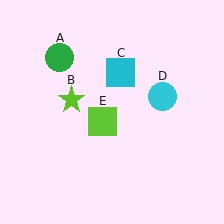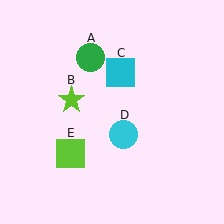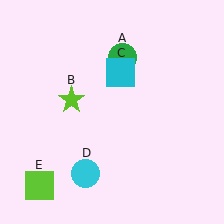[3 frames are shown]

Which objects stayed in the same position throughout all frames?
Lime star (object B) and cyan square (object C) remained stationary.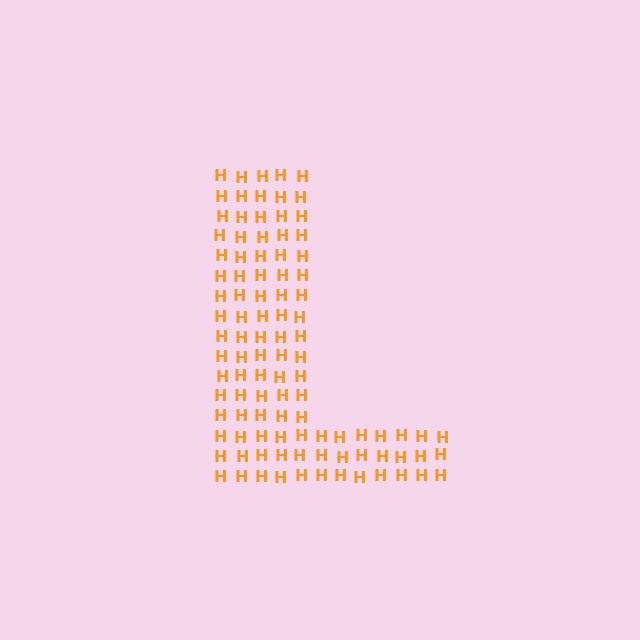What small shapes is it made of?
It is made of small letter H's.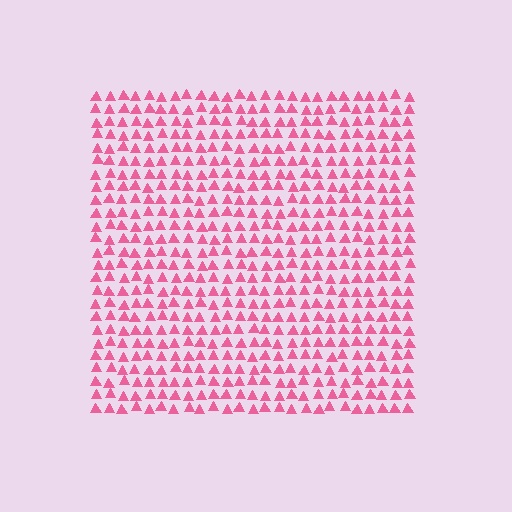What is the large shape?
The large shape is a square.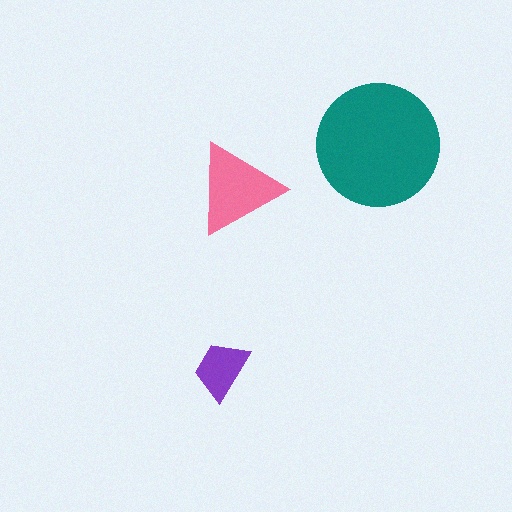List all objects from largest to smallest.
The teal circle, the pink triangle, the purple trapezoid.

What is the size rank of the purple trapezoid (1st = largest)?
3rd.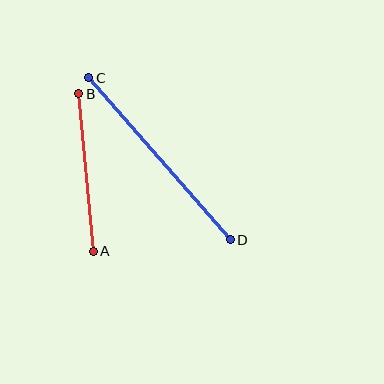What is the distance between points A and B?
The distance is approximately 158 pixels.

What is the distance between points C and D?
The distance is approximately 215 pixels.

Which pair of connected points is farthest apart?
Points C and D are farthest apart.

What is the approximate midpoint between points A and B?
The midpoint is at approximately (86, 172) pixels.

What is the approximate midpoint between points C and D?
The midpoint is at approximately (160, 159) pixels.